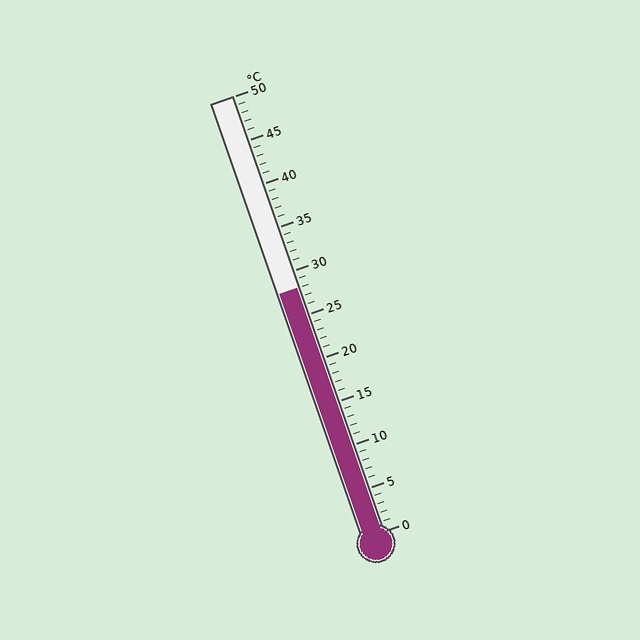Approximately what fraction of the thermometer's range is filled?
The thermometer is filled to approximately 55% of its range.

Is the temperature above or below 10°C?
The temperature is above 10°C.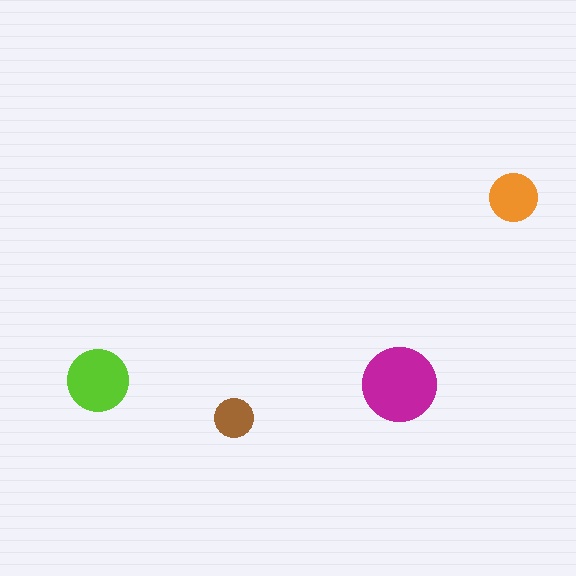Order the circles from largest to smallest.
the magenta one, the lime one, the orange one, the brown one.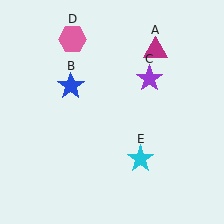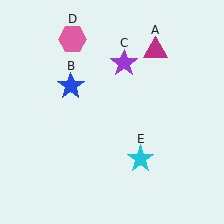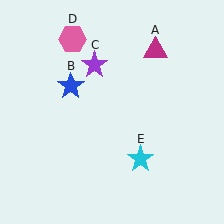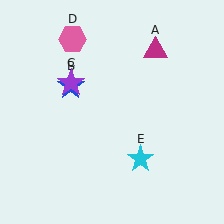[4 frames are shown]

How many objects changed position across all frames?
1 object changed position: purple star (object C).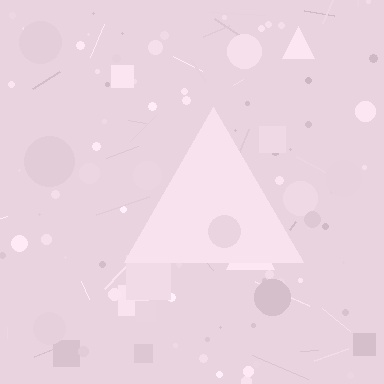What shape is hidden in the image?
A triangle is hidden in the image.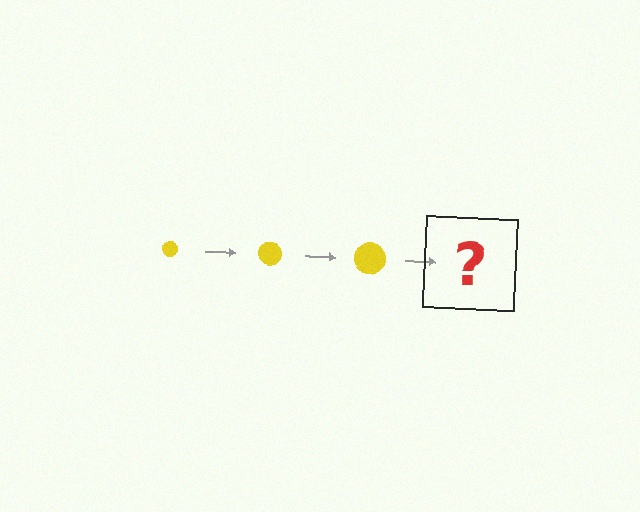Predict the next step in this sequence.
The next step is a yellow circle, larger than the previous one.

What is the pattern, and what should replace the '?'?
The pattern is that the circle gets progressively larger each step. The '?' should be a yellow circle, larger than the previous one.